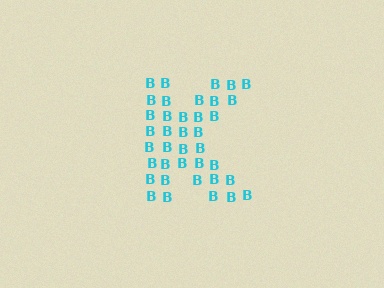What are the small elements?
The small elements are letter B's.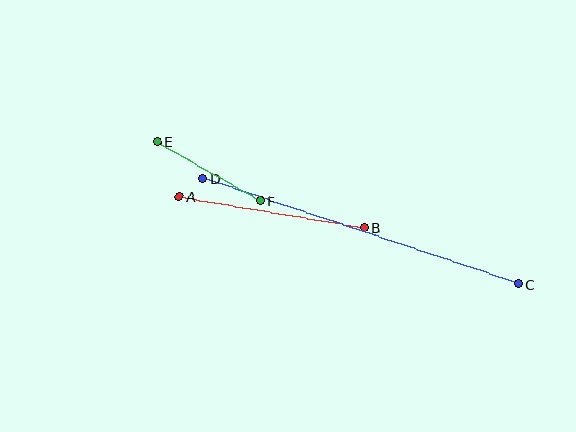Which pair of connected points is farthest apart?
Points C and D are farthest apart.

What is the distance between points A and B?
The distance is approximately 187 pixels.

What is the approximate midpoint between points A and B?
The midpoint is at approximately (272, 212) pixels.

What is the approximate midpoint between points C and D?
The midpoint is at approximately (361, 231) pixels.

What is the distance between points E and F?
The distance is approximately 119 pixels.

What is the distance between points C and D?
The distance is approximately 333 pixels.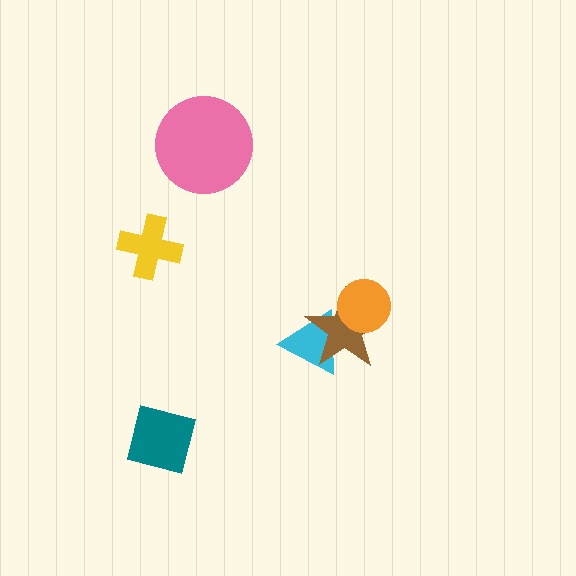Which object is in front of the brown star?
The orange circle is in front of the brown star.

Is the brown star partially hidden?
Yes, it is partially covered by another shape.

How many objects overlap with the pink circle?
0 objects overlap with the pink circle.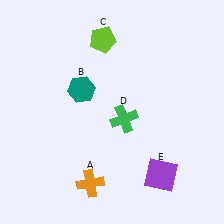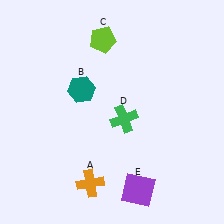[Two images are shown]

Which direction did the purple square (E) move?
The purple square (E) moved left.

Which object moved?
The purple square (E) moved left.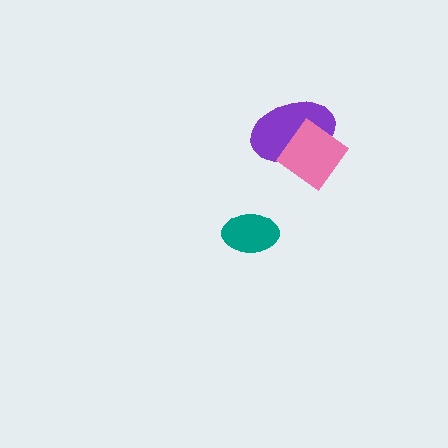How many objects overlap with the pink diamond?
1 object overlaps with the pink diamond.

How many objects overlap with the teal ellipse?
0 objects overlap with the teal ellipse.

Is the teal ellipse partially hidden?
No, no other shape covers it.